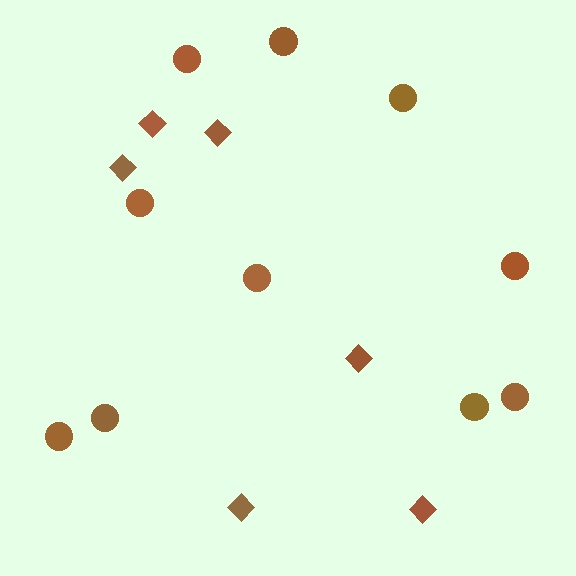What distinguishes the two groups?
There are 2 groups: one group of circles (10) and one group of diamonds (6).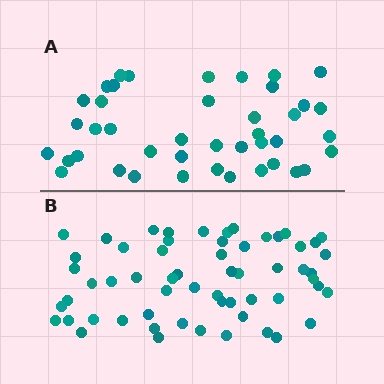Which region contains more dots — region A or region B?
Region B (the bottom region) has more dots.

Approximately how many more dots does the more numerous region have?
Region B has approximately 15 more dots than region A.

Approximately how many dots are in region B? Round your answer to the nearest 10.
About 60 dots. (The exact count is 59, which rounds to 60.)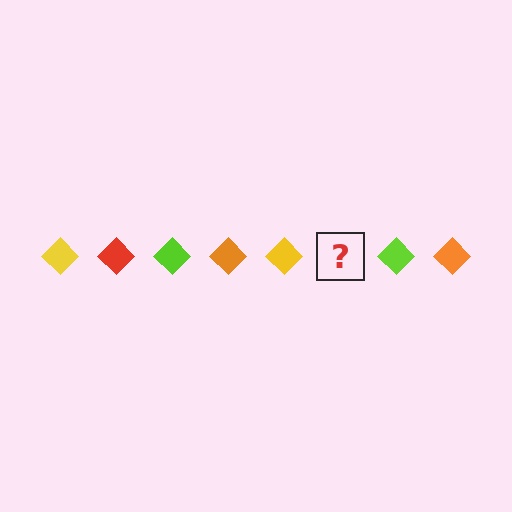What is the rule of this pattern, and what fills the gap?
The rule is that the pattern cycles through yellow, red, lime, orange diamonds. The gap should be filled with a red diamond.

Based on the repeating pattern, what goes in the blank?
The blank should be a red diamond.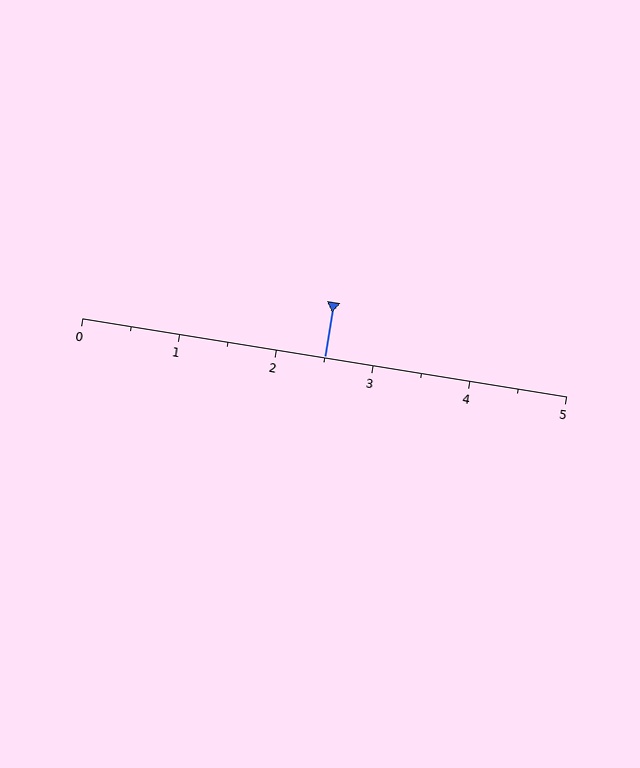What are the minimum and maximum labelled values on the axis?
The axis runs from 0 to 5.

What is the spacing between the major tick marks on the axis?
The major ticks are spaced 1 apart.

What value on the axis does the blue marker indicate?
The marker indicates approximately 2.5.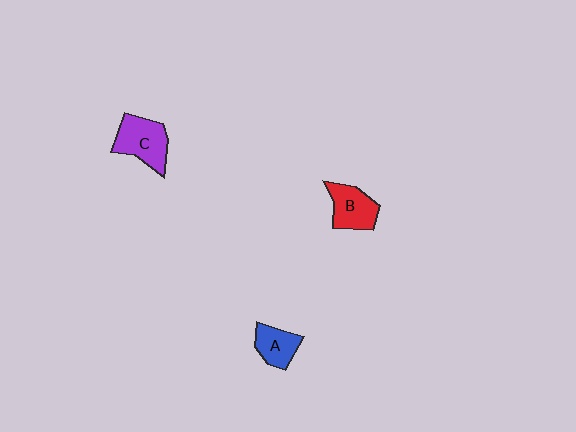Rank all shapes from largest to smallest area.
From largest to smallest: C (purple), B (red), A (blue).